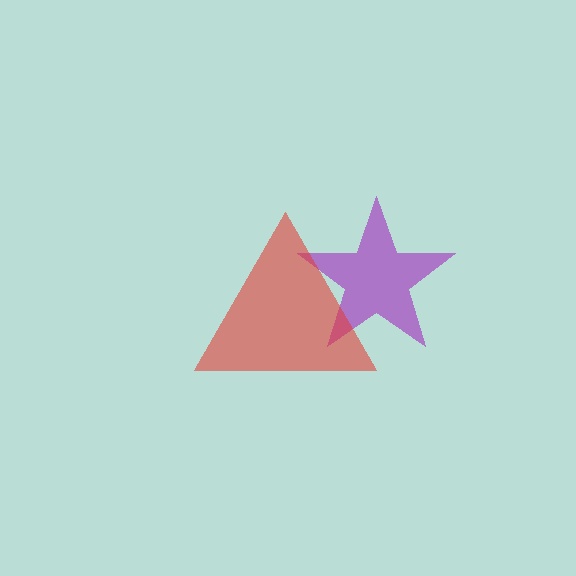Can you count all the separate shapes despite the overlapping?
Yes, there are 2 separate shapes.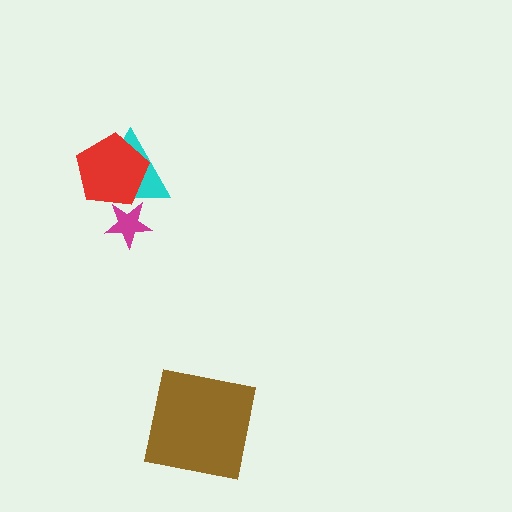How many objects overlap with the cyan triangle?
2 objects overlap with the cyan triangle.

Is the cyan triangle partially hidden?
Yes, it is partially covered by another shape.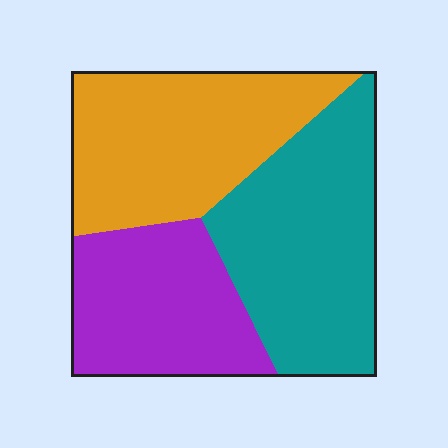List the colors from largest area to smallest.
From largest to smallest: teal, orange, purple.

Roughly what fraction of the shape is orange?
Orange covers about 35% of the shape.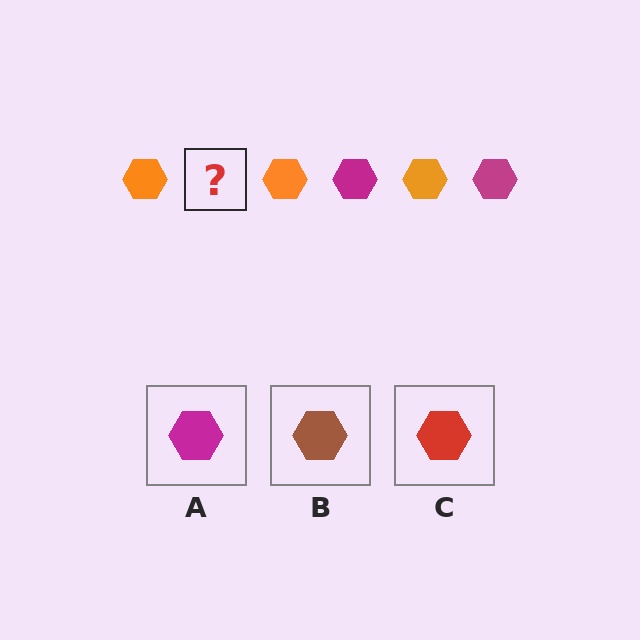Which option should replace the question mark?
Option A.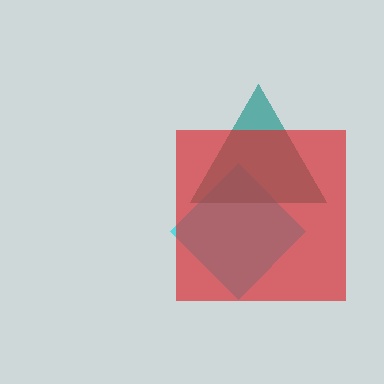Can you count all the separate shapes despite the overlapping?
Yes, there are 3 separate shapes.